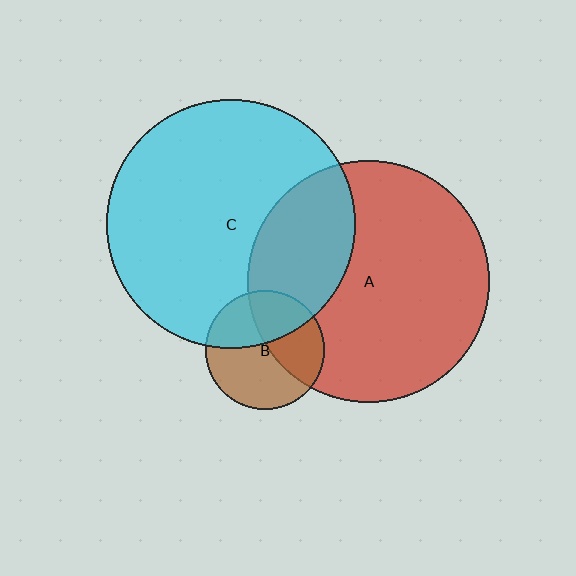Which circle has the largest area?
Circle C (cyan).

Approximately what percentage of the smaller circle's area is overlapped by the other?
Approximately 30%.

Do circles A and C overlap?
Yes.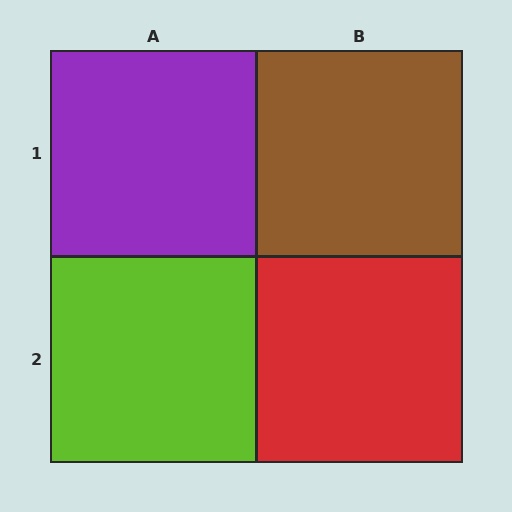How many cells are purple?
1 cell is purple.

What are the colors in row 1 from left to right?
Purple, brown.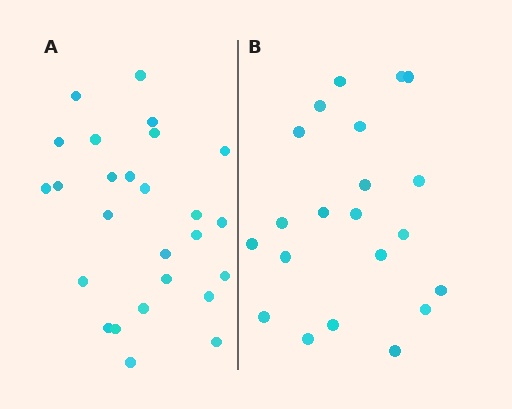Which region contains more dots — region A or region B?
Region A (the left region) has more dots.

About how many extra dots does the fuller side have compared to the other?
Region A has about 5 more dots than region B.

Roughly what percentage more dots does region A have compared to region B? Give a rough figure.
About 25% more.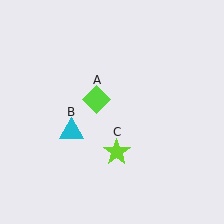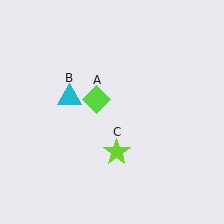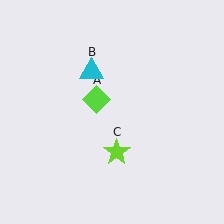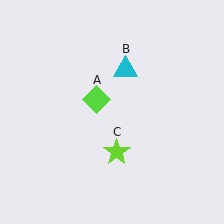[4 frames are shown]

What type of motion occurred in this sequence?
The cyan triangle (object B) rotated clockwise around the center of the scene.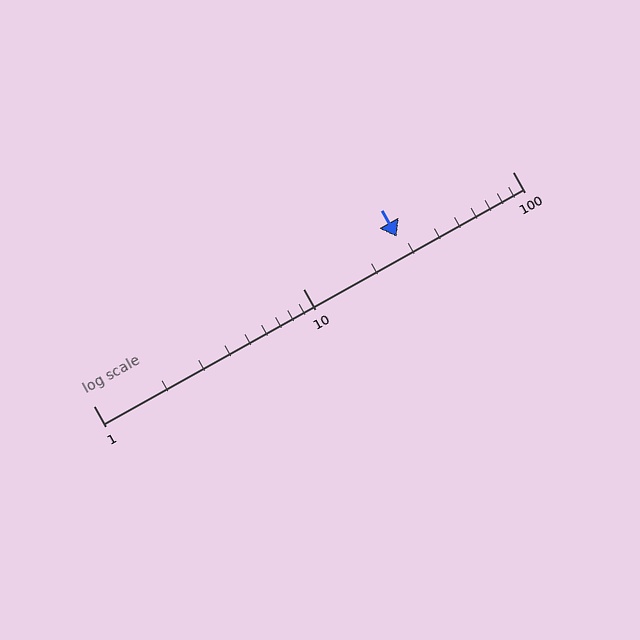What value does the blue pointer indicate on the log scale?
The pointer indicates approximately 28.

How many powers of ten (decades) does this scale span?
The scale spans 2 decades, from 1 to 100.